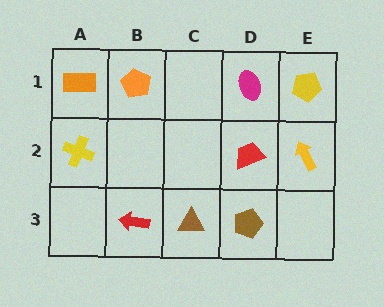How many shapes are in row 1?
4 shapes.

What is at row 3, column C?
A brown triangle.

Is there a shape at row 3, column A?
No, that cell is empty.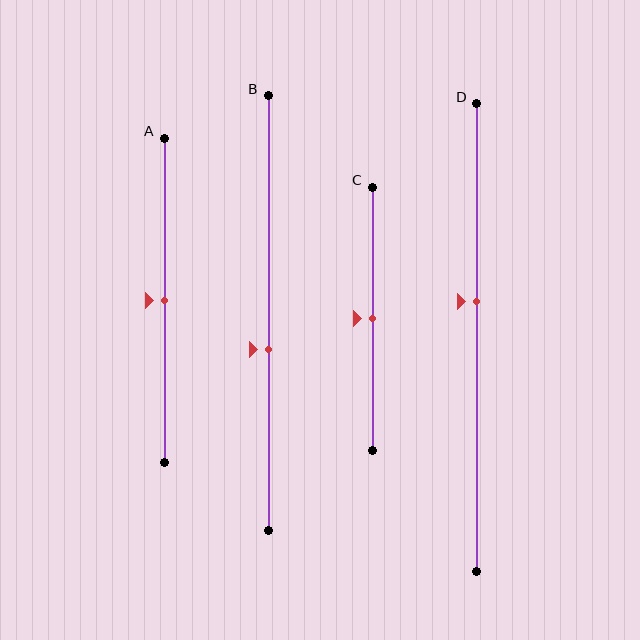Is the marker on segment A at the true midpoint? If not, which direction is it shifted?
Yes, the marker on segment A is at the true midpoint.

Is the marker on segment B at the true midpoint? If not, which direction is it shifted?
No, the marker on segment B is shifted downward by about 8% of the segment length.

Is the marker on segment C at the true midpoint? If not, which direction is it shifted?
Yes, the marker on segment C is at the true midpoint.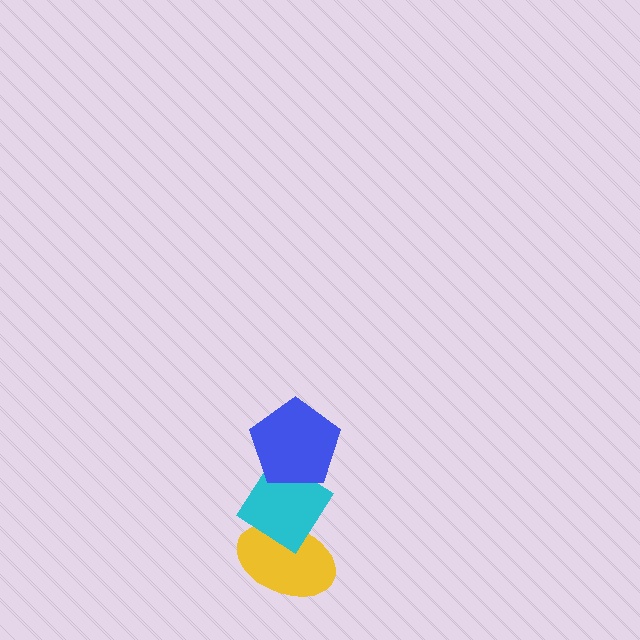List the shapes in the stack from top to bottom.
From top to bottom: the blue pentagon, the cyan diamond, the yellow ellipse.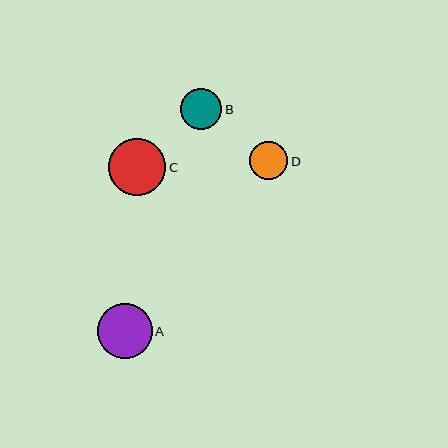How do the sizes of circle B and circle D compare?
Circle B and circle D are approximately the same size.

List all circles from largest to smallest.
From largest to smallest: C, A, B, D.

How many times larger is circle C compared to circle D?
Circle C is approximately 1.5 times the size of circle D.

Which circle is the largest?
Circle C is the largest with a size of approximately 57 pixels.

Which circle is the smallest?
Circle D is the smallest with a size of approximately 38 pixels.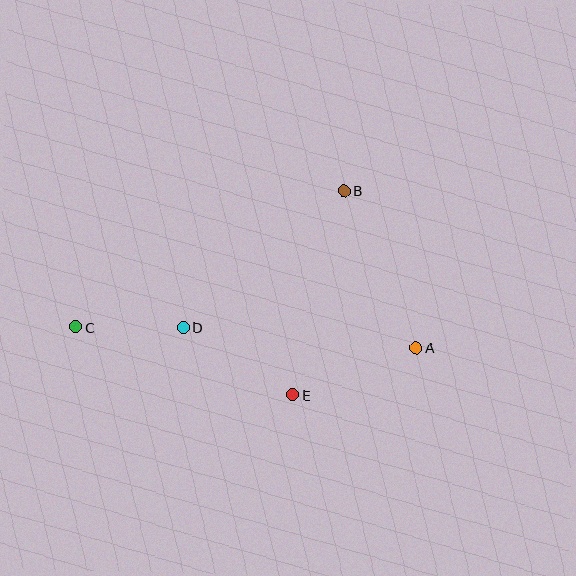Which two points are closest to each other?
Points C and D are closest to each other.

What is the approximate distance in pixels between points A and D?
The distance between A and D is approximately 234 pixels.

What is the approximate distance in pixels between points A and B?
The distance between A and B is approximately 173 pixels.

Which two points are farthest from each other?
Points A and C are farthest from each other.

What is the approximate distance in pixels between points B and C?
The distance between B and C is approximately 301 pixels.